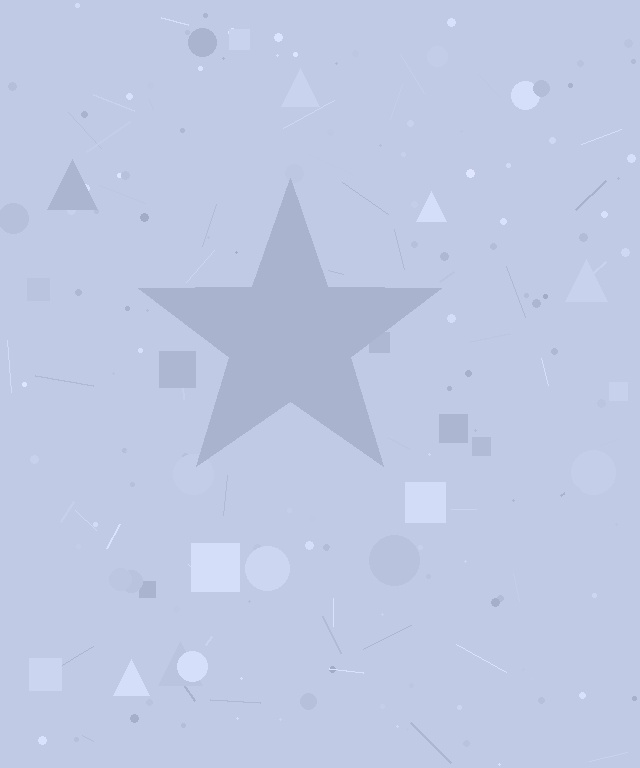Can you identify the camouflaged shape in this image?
The camouflaged shape is a star.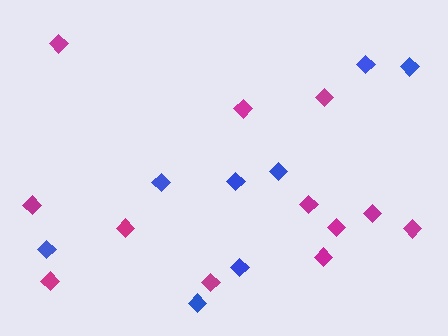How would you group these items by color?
There are 2 groups: one group of blue diamonds (8) and one group of magenta diamonds (12).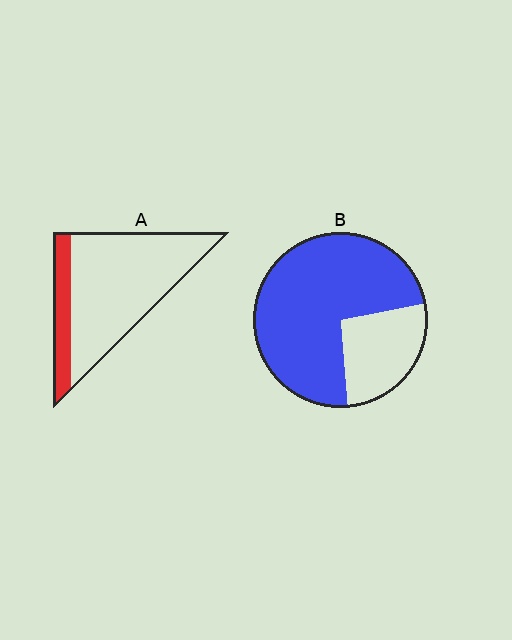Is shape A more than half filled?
No.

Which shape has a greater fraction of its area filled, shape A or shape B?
Shape B.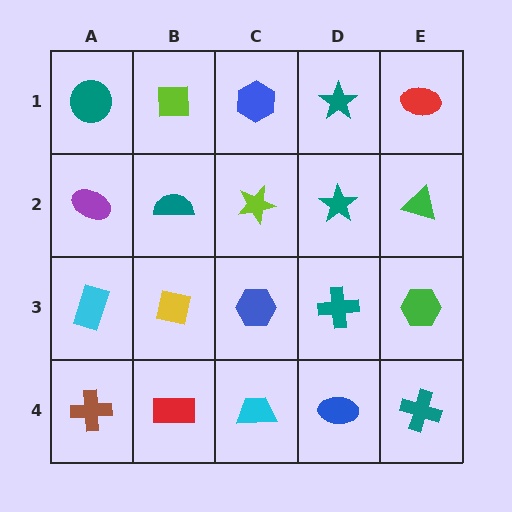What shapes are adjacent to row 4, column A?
A cyan rectangle (row 3, column A), a red rectangle (row 4, column B).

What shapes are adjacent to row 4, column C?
A blue hexagon (row 3, column C), a red rectangle (row 4, column B), a blue ellipse (row 4, column D).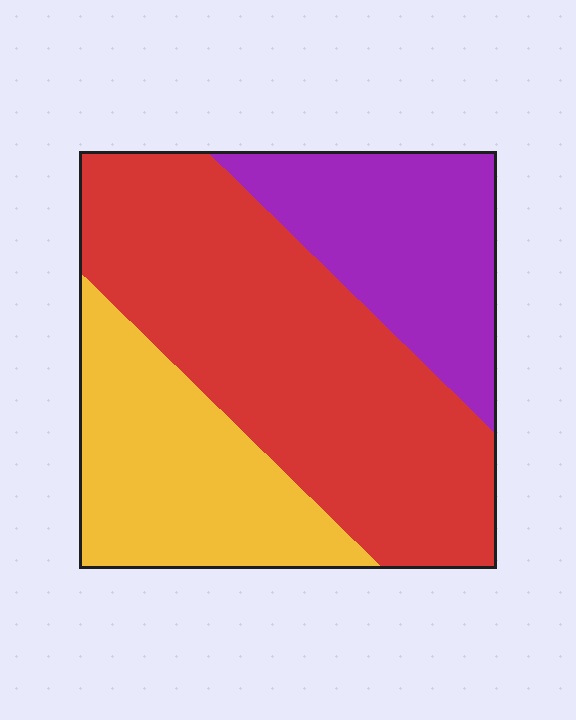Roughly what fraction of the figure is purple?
Purple takes up about one quarter (1/4) of the figure.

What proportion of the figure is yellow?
Yellow takes up about one quarter (1/4) of the figure.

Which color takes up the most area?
Red, at roughly 50%.